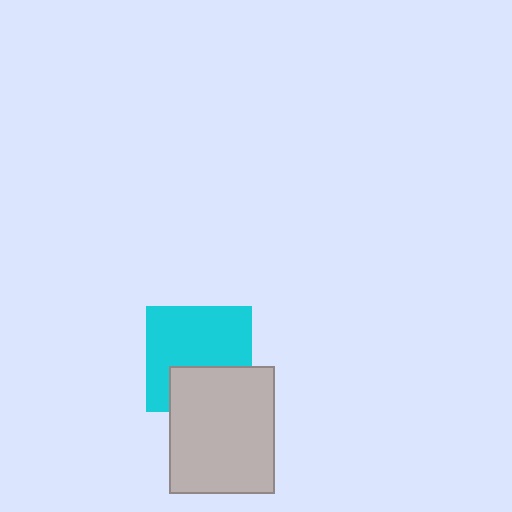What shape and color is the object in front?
The object in front is a light gray rectangle.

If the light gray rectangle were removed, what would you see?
You would see the complete cyan square.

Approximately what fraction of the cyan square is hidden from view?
Roughly 34% of the cyan square is hidden behind the light gray rectangle.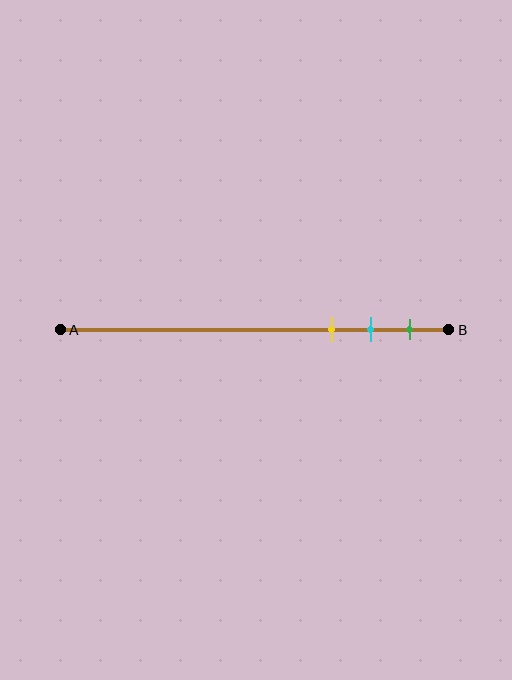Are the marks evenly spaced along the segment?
Yes, the marks are approximately evenly spaced.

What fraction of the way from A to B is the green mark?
The green mark is approximately 90% (0.9) of the way from A to B.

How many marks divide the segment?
There are 3 marks dividing the segment.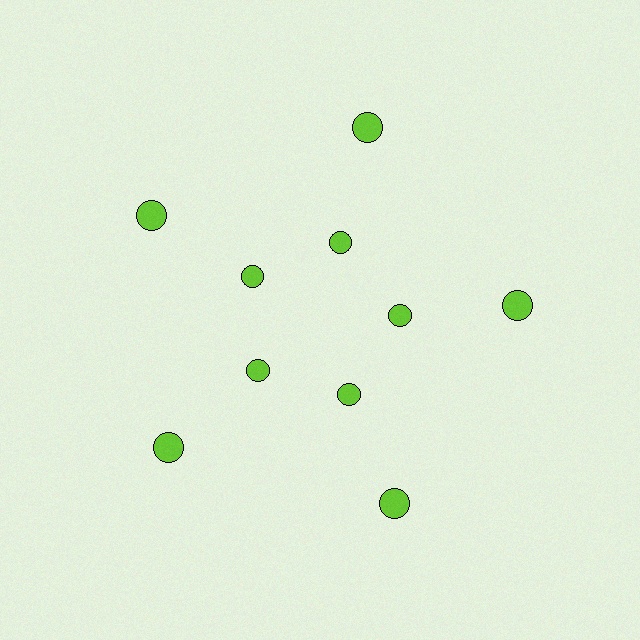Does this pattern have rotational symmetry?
Yes, this pattern has 5-fold rotational symmetry. It looks the same after rotating 72 degrees around the center.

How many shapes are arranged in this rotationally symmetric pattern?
There are 10 shapes, arranged in 5 groups of 2.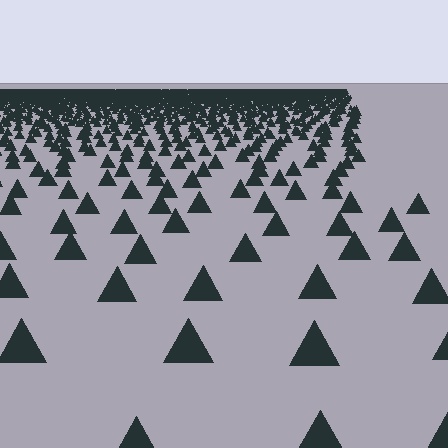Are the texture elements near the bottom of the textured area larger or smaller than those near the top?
Larger. Near the bottom, elements are closer to the viewer and appear at a bigger on-screen size.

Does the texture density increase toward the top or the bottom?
Density increases toward the top.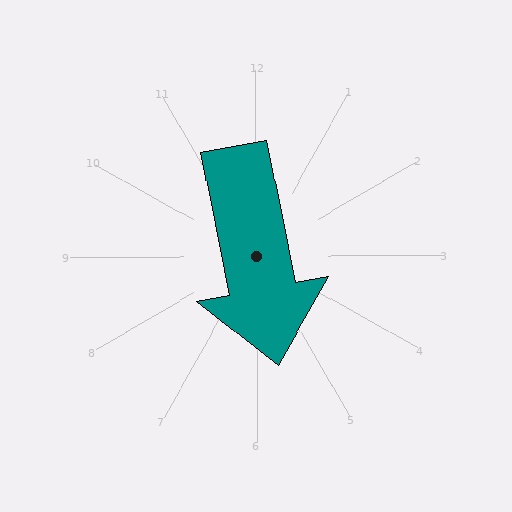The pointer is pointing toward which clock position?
Roughly 6 o'clock.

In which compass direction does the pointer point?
South.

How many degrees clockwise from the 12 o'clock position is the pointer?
Approximately 169 degrees.